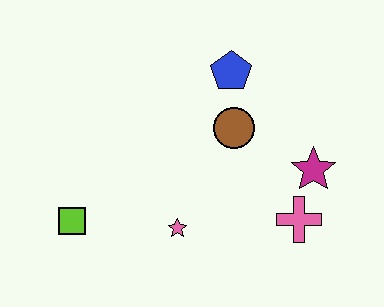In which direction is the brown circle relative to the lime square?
The brown circle is to the right of the lime square.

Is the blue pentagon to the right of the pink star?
Yes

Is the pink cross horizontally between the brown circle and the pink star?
No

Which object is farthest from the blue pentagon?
The lime square is farthest from the blue pentagon.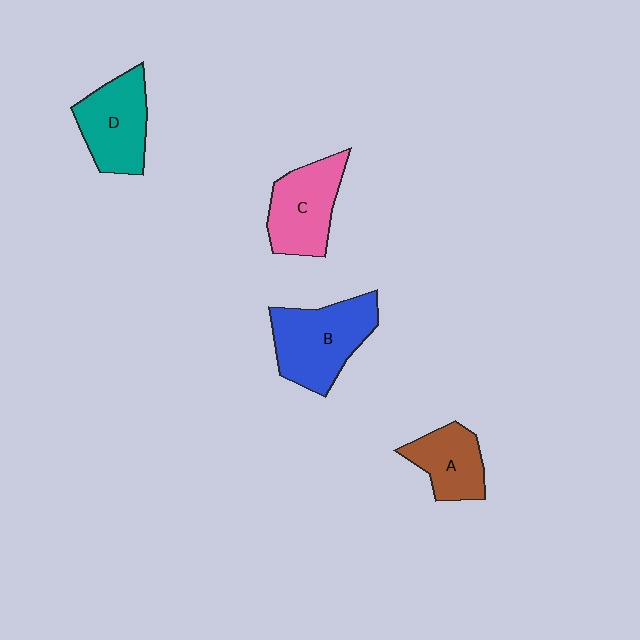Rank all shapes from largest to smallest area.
From largest to smallest: B (blue), D (teal), C (pink), A (brown).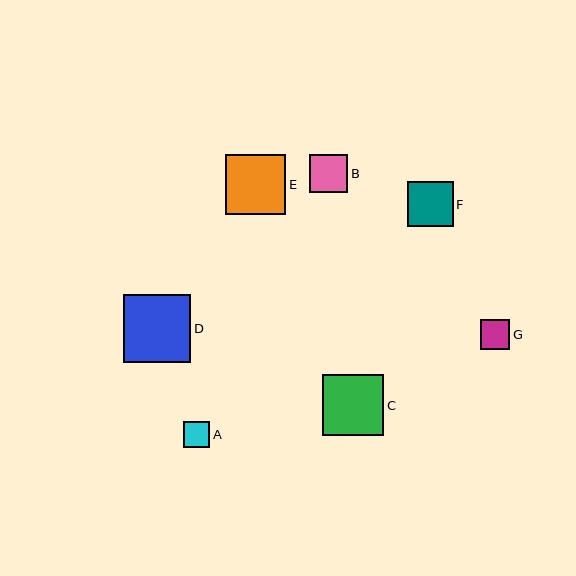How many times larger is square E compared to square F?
Square E is approximately 1.3 times the size of square F.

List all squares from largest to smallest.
From largest to smallest: D, C, E, F, B, G, A.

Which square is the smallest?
Square A is the smallest with a size of approximately 26 pixels.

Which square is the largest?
Square D is the largest with a size of approximately 68 pixels.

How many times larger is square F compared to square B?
Square F is approximately 1.2 times the size of square B.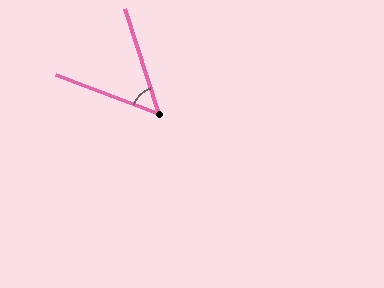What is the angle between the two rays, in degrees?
Approximately 51 degrees.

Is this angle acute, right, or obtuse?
It is acute.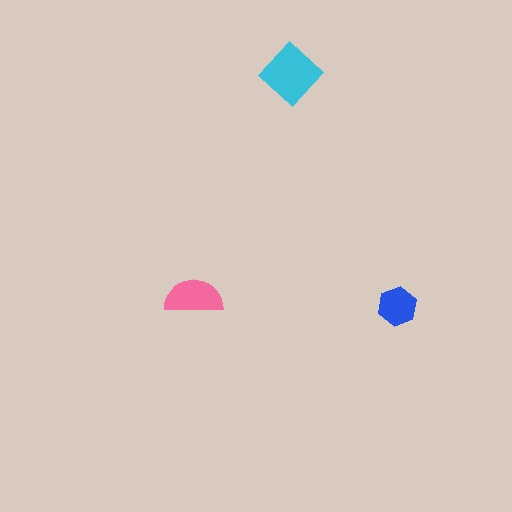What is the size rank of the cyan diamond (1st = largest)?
1st.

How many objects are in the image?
There are 3 objects in the image.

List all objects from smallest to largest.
The blue hexagon, the pink semicircle, the cyan diamond.